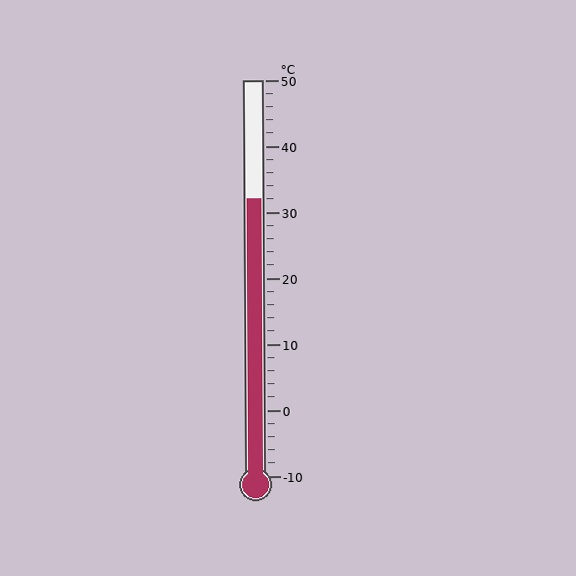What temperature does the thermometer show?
The thermometer shows approximately 32°C.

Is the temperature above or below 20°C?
The temperature is above 20°C.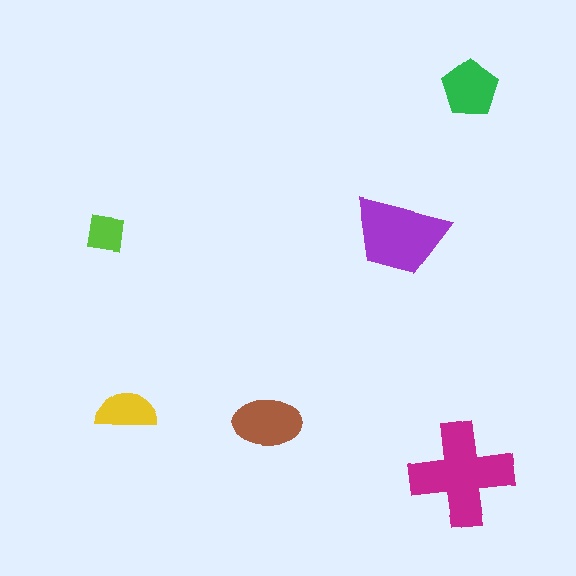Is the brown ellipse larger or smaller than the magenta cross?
Smaller.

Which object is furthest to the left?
The lime square is leftmost.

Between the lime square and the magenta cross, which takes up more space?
The magenta cross.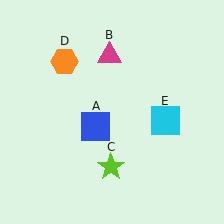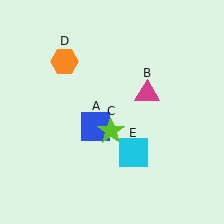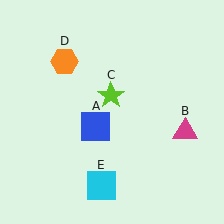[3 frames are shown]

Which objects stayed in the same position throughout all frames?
Blue square (object A) and orange hexagon (object D) remained stationary.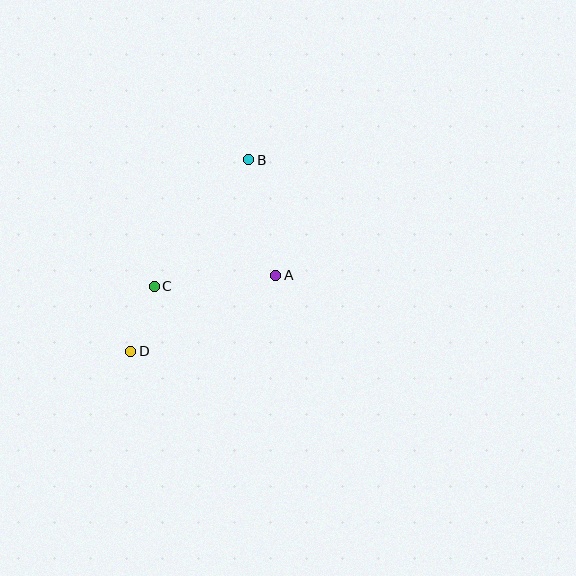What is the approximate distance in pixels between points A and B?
The distance between A and B is approximately 118 pixels.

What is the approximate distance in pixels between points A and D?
The distance between A and D is approximately 164 pixels.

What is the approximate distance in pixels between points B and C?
The distance between B and C is approximately 158 pixels.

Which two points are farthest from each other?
Points B and D are farthest from each other.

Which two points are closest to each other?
Points C and D are closest to each other.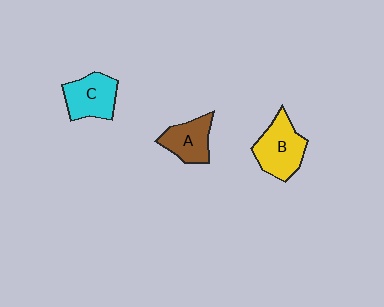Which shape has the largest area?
Shape B (yellow).